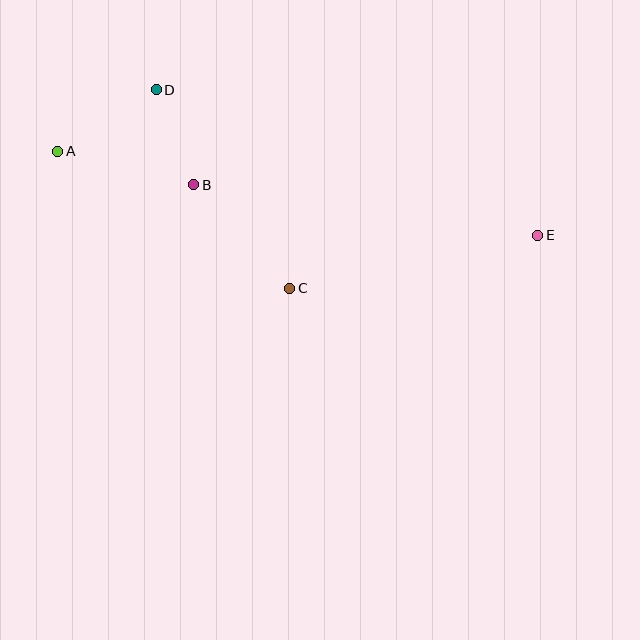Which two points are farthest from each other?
Points A and E are farthest from each other.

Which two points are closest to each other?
Points B and D are closest to each other.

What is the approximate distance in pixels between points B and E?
The distance between B and E is approximately 348 pixels.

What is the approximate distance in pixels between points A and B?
The distance between A and B is approximately 140 pixels.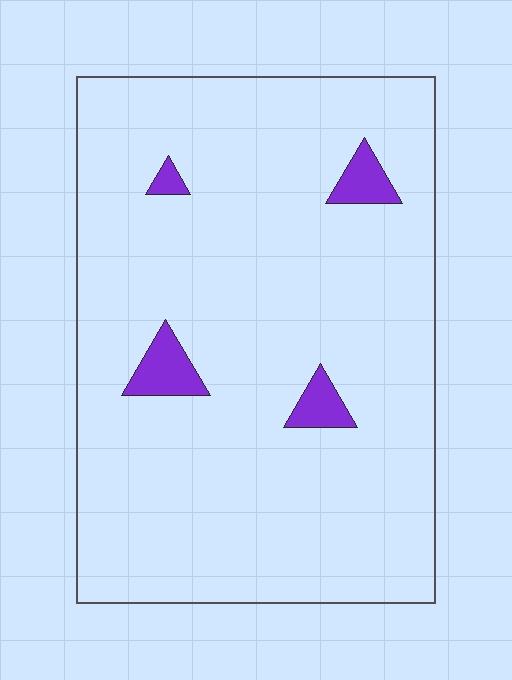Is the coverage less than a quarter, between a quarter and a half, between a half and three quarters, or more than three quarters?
Less than a quarter.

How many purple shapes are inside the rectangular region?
4.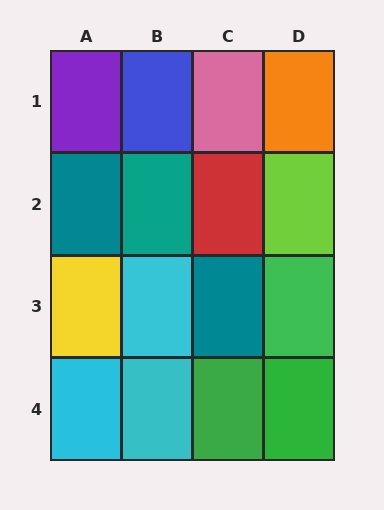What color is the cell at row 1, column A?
Purple.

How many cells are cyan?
3 cells are cyan.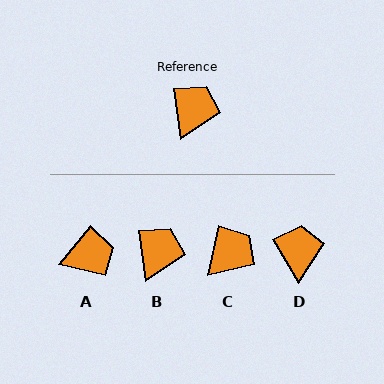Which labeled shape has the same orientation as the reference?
B.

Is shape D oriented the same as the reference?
No, it is off by about 23 degrees.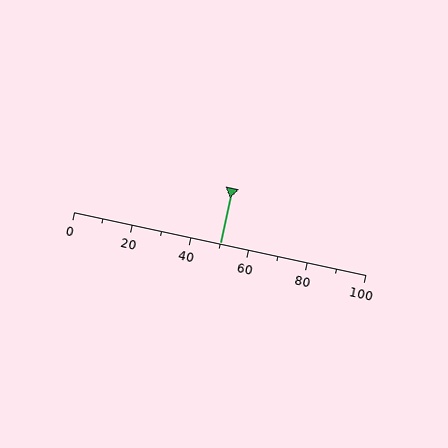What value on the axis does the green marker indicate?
The marker indicates approximately 50.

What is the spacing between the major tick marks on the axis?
The major ticks are spaced 20 apart.